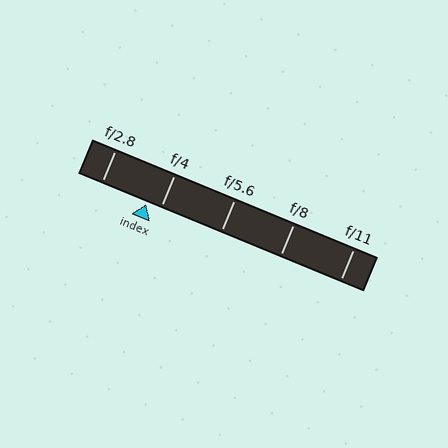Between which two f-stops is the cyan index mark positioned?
The index mark is between f/2.8 and f/4.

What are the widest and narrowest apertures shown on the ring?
The widest aperture shown is f/2.8 and the narrowest is f/11.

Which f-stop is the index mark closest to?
The index mark is closest to f/4.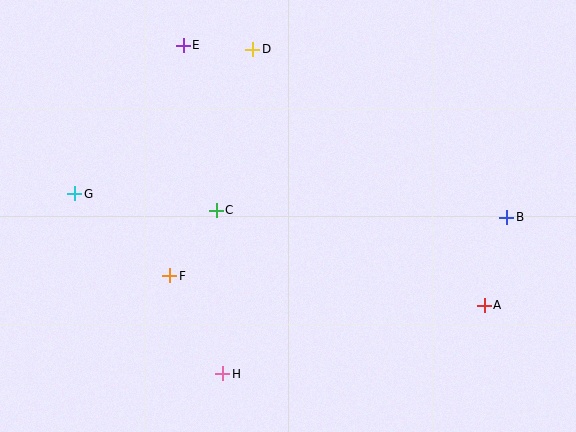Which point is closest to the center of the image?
Point C at (216, 210) is closest to the center.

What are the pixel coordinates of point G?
Point G is at (75, 194).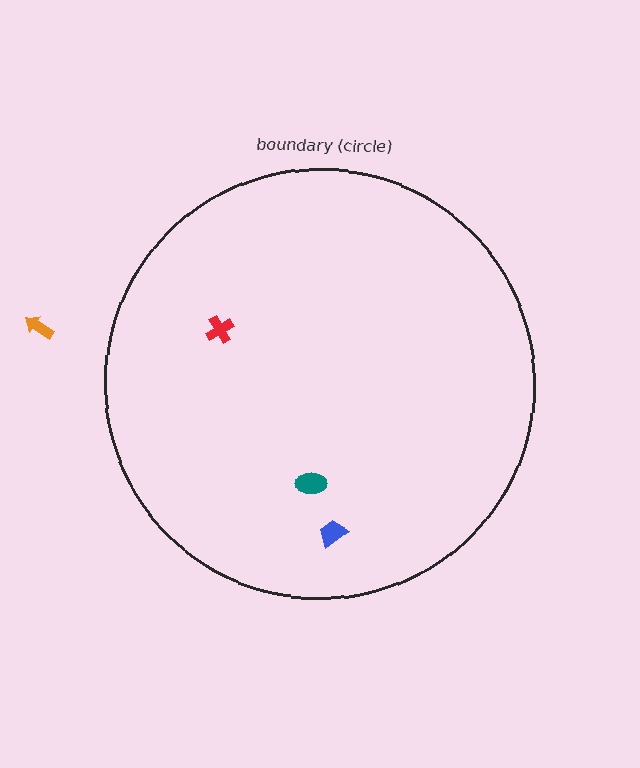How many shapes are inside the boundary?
3 inside, 1 outside.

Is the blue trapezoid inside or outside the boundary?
Inside.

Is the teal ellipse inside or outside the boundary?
Inside.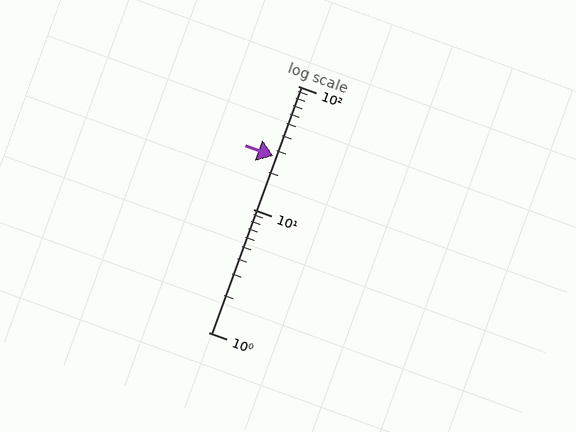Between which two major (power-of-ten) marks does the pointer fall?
The pointer is between 10 and 100.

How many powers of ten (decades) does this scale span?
The scale spans 2 decades, from 1 to 100.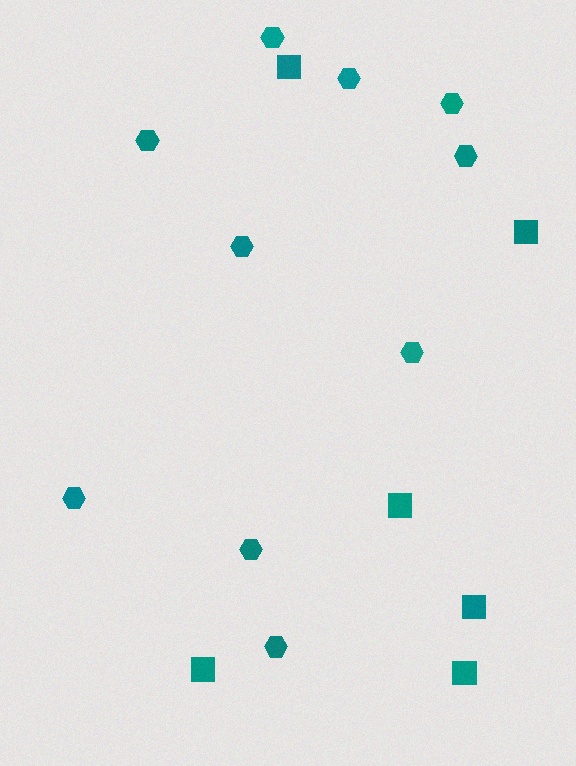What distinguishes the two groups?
There are 2 groups: one group of squares (6) and one group of hexagons (10).